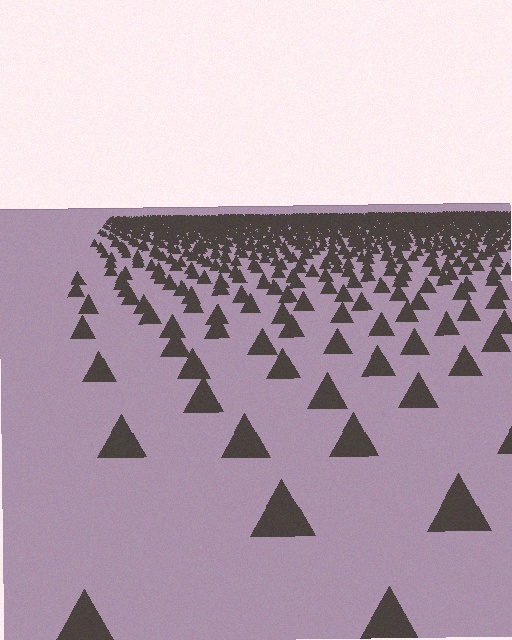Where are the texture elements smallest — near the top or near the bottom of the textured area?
Near the top.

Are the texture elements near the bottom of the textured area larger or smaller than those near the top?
Larger. Near the bottom, elements are closer to the viewer and appear at a bigger on-screen size.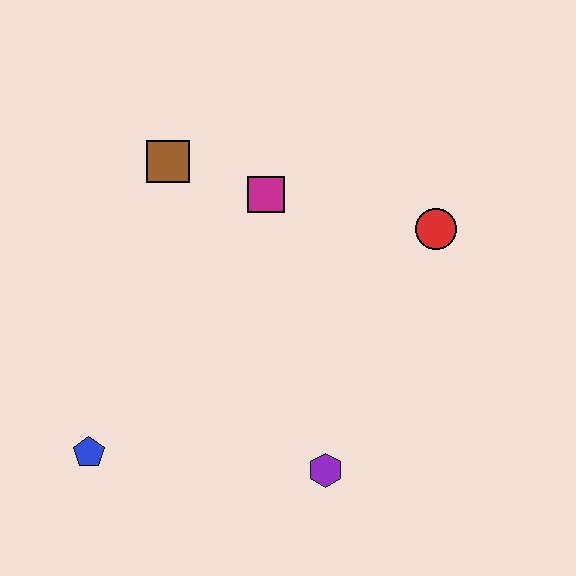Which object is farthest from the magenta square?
The blue pentagon is farthest from the magenta square.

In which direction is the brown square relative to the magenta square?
The brown square is to the left of the magenta square.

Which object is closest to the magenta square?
The brown square is closest to the magenta square.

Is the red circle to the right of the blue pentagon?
Yes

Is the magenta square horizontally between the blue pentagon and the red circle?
Yes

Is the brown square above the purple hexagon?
Yes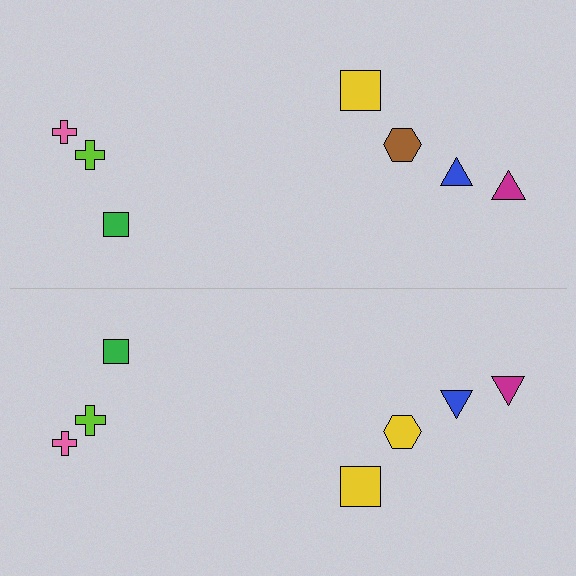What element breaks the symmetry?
The yellow hexagon on the bottom side breaks the symmetry — its mirror counterpart is brown.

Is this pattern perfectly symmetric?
No, the pattern is not perfectly symmetric. The yellow hexagon on the bottom side breaks the symmetry — its mirror counterpart is brown.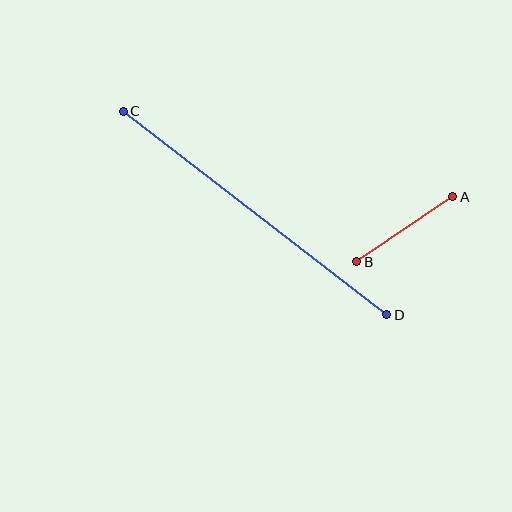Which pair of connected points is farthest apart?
Points C and D are farthest apart.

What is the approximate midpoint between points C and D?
The midpoint is at approximately (255, 213) pixels.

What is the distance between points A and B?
The distance is approximately 116 pixels.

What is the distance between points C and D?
The distance is approximately 333 pixels.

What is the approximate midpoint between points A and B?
The midpoint is at approximately (405, 229) pixels.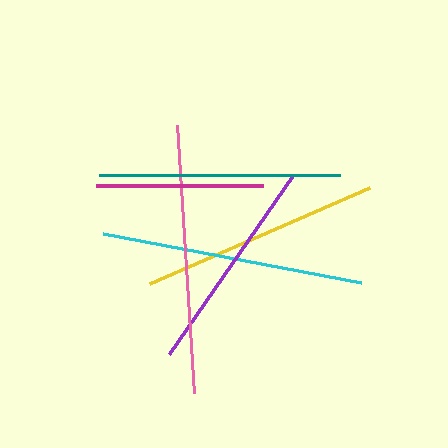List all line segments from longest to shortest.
From longest to shortest: pink, cyan, teal, yellow, purple, magenta.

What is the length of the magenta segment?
The magenta segment is approximately 167 pixels long.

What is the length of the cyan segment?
The cyan segment is approximately 263 pixels long.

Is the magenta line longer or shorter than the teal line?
The teal line is longer than the magenta line.